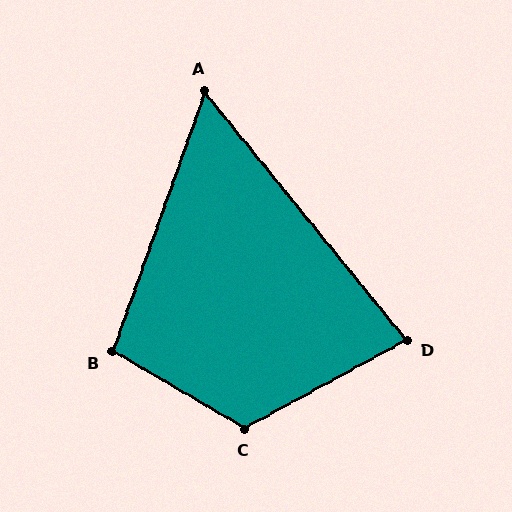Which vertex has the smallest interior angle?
A, at approximately 59 degrees.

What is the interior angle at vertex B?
Approximately 101 degrees (obtuse).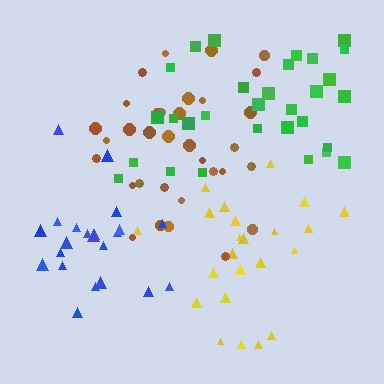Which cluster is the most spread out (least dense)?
Green.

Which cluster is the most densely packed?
Brown.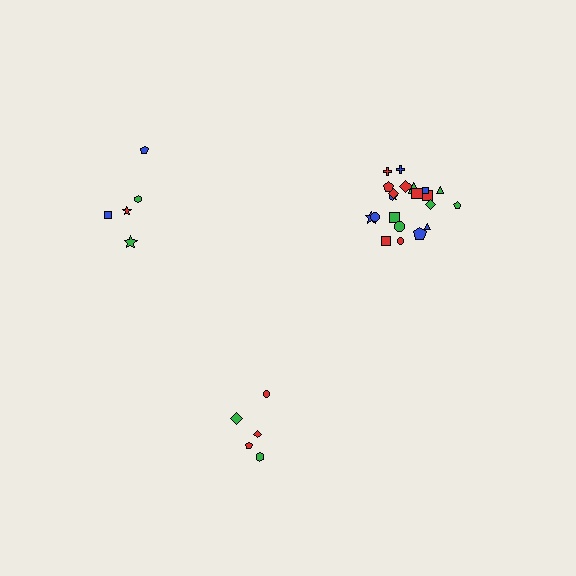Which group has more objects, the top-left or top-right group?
The top-right group.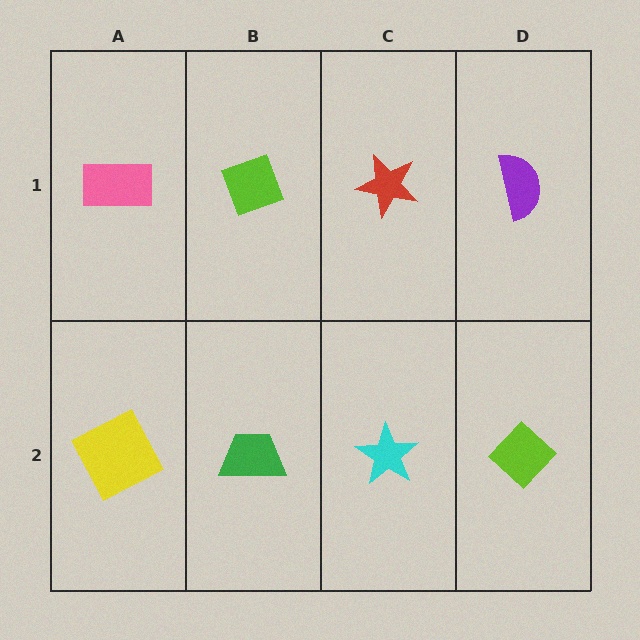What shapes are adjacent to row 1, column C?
A cyan star (row 2, column C), a lime diamond (row 1, column B), a purple semicircle (row 1, column D).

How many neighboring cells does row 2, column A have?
2.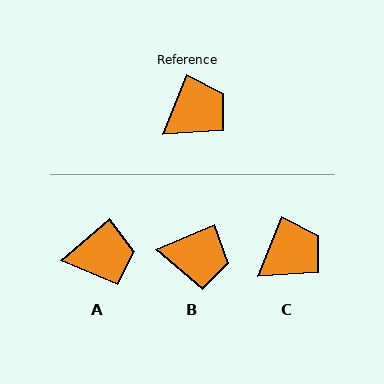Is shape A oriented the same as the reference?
No, it is off by about 27 degrees.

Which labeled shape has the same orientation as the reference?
C.